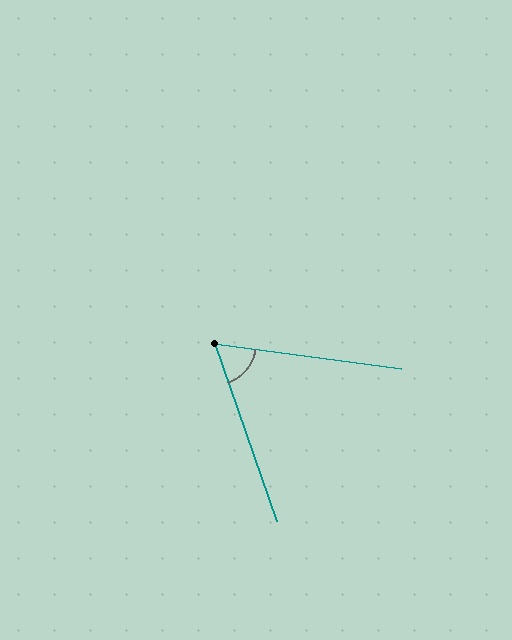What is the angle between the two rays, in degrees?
Approximately 63 degrees.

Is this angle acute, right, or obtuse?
It is acute.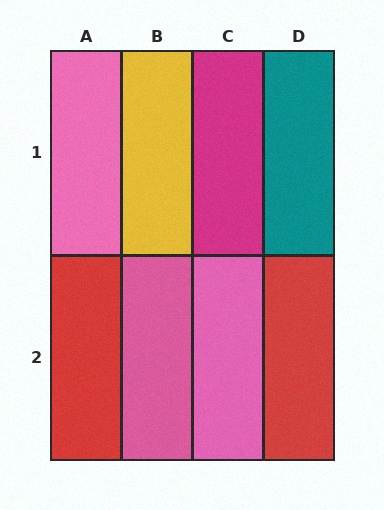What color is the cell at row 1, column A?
Pink.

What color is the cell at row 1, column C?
Magenta.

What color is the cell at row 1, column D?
Teal.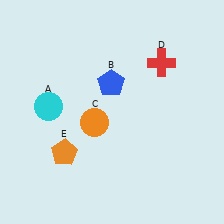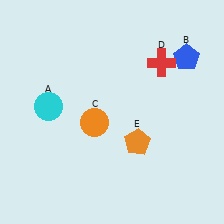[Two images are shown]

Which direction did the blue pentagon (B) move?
The blue pentagon (B) moved right.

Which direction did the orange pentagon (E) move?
The orange pentagon (E) moved right.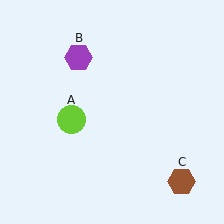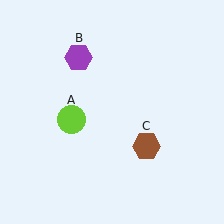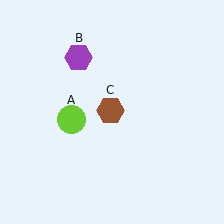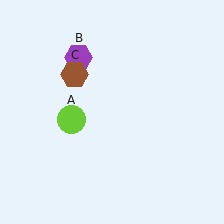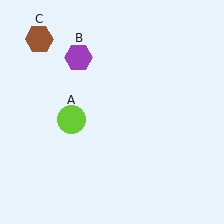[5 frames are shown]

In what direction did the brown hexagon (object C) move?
The brown hexagon (object C) moved up and to the left.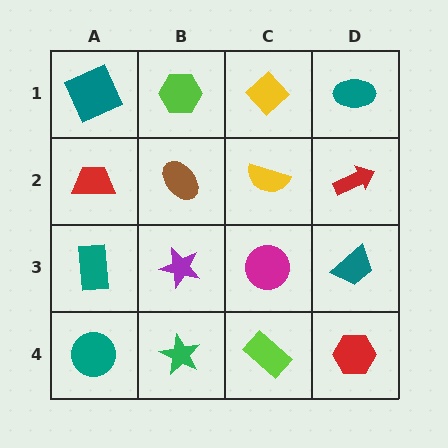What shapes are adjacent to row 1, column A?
A red trapezoid (row 2, column A), a lime hexagon (row 1, column B).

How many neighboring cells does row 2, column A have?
3.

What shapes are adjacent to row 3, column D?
A red arrow (row 2, column D), a red hexagon (row 4, column D), a magenta circle (row 3, column C).